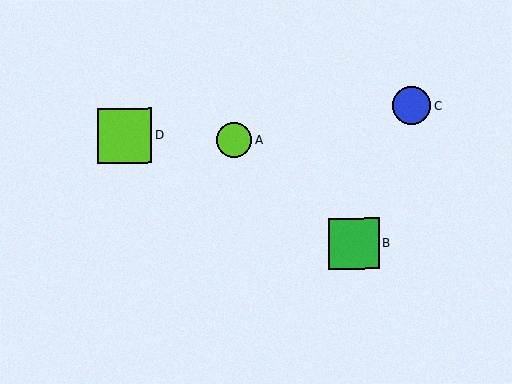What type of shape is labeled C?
Shape C is a blue circle.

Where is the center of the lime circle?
The center of the lime circle is at (234, 140).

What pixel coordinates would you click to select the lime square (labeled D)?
Click at (124, 136) to select the lime square D.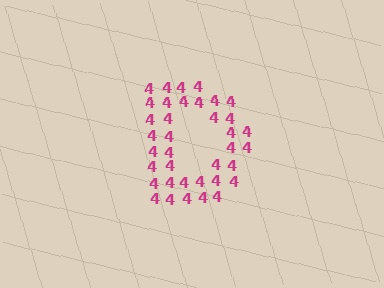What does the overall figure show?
The overall figure shows the letter D.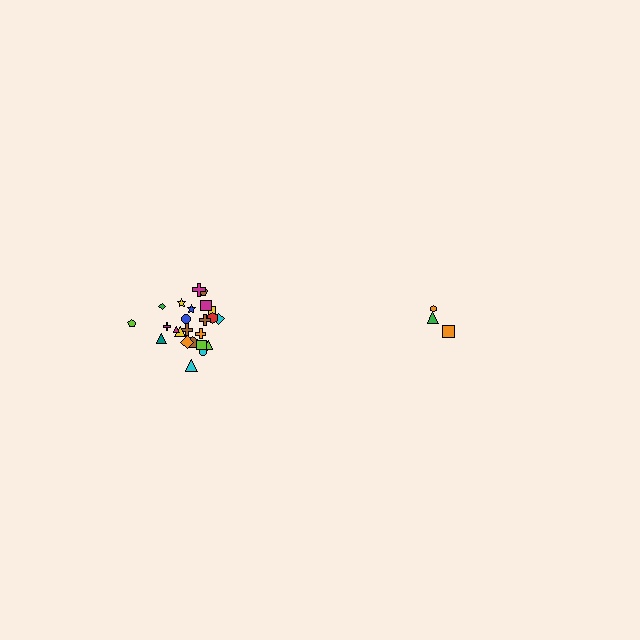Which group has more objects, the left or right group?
The left group.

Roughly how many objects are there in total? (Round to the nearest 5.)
Roughly 30 objects in total.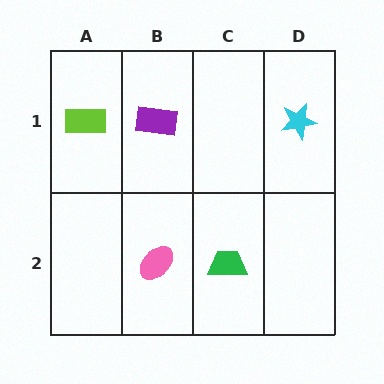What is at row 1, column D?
A cyan star.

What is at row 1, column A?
A lime rectangle.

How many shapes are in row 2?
2 shapes.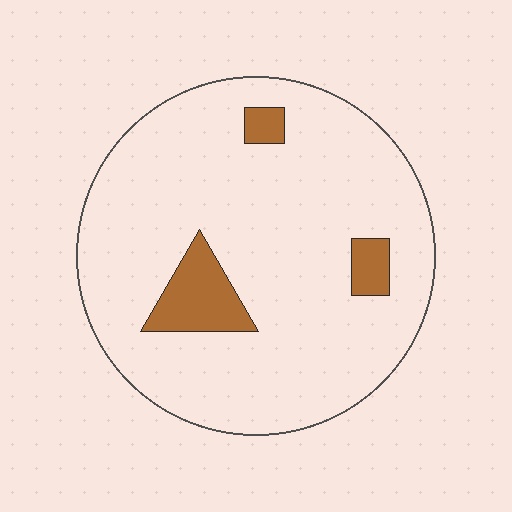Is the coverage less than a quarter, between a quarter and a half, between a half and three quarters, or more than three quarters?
Less than a quarter.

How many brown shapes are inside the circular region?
3.